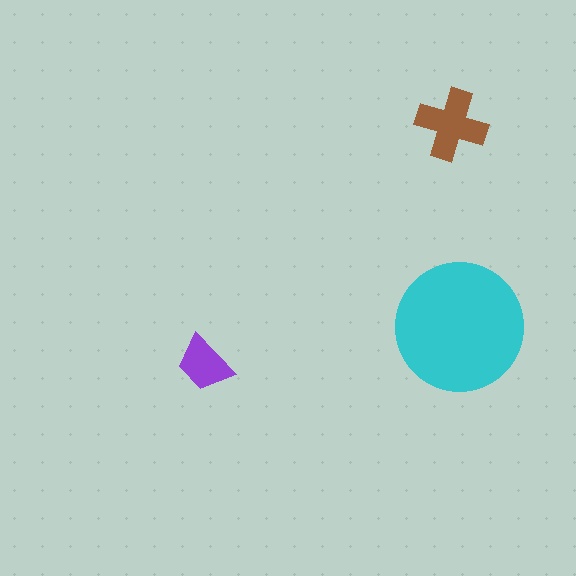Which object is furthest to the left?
The purple trapezoid is leftmost.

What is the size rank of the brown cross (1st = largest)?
2nd.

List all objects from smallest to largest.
The purple trapezoid, the brown cross, the cyan circle.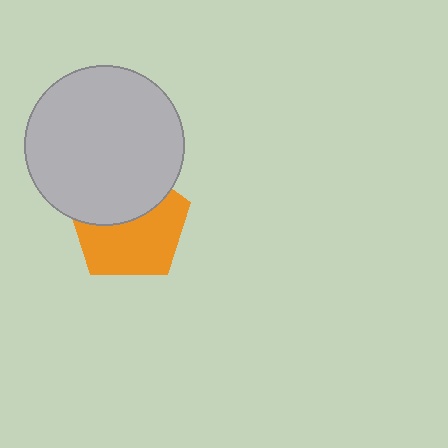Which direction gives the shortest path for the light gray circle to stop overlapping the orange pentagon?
Moving up gives the shortest separation.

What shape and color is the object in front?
The object in front is a light gray circle.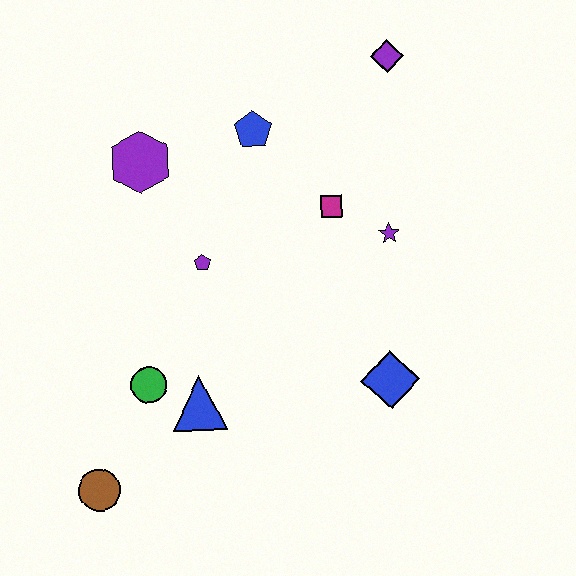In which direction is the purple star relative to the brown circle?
The purple star is to the right of the brown circle.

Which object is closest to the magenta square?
The purple star is closest to the magenta square.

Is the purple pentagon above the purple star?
No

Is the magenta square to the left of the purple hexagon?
No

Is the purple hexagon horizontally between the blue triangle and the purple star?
No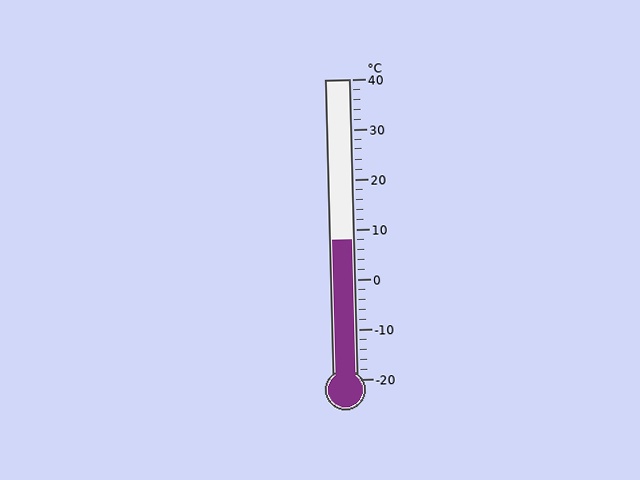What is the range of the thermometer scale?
The thermometer scale ranges from -20°C to 40°C.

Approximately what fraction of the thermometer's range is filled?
The thermometer is filled to approximately 45% of its range.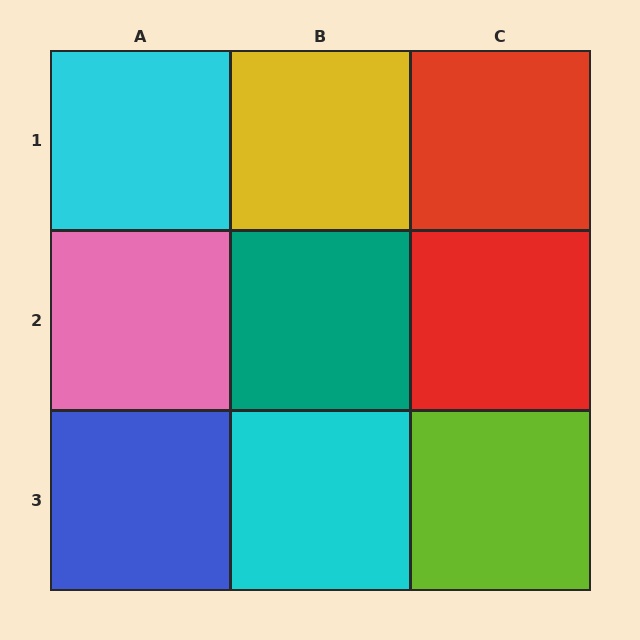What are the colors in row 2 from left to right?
Pink, teal, red.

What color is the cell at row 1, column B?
Yellow.